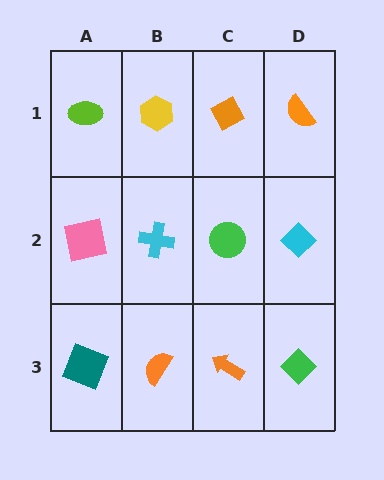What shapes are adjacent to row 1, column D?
A cyan diamond (row 2, column D), an orange diamond (row 1, column C).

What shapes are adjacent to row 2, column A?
A lime ellipse (row 1, column A), a teal square (row 3, column A), a cyan cross (row 2, column B).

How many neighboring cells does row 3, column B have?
3.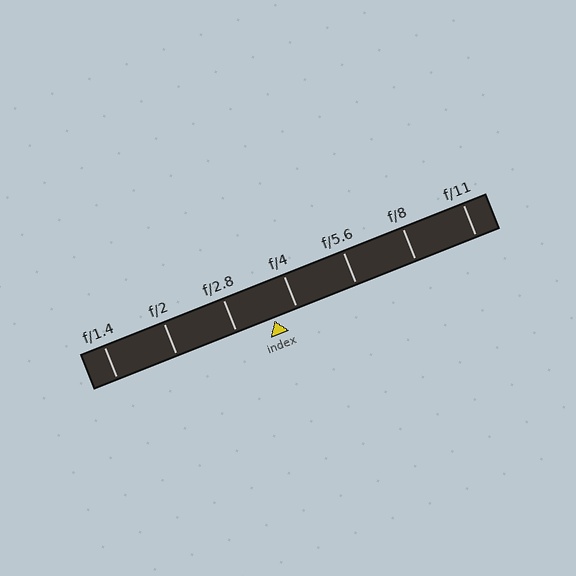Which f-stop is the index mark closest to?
The index mark is closest to f/4.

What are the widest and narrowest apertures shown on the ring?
The widest aperture shown is f/1.4 and the narrowest is f/11.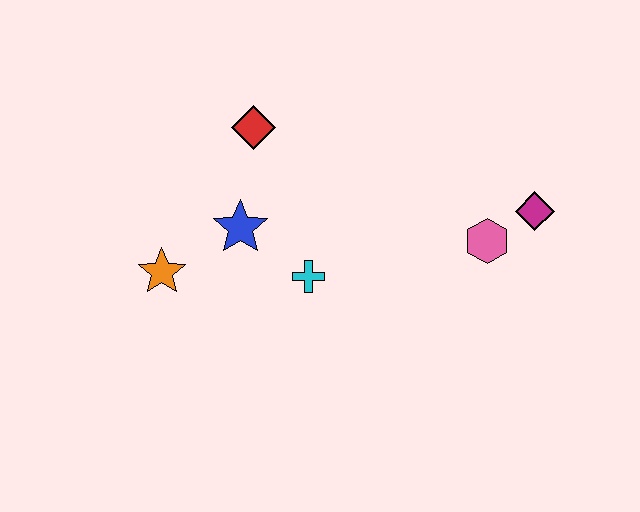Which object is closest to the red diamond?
The blue star is closest to the red diamond.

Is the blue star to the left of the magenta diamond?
Yes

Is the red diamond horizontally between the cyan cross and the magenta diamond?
No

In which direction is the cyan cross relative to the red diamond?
The cyan cross is below the red diamond.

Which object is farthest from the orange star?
The magenta diamond is farthest from the orange star.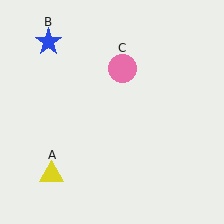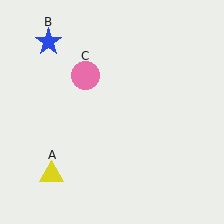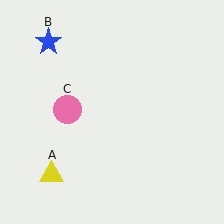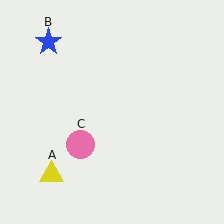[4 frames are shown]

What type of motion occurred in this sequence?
The pink circle (object C) rotated counterclockwise around the center of the scene.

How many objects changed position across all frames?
1 object changed position: pink circle (object C).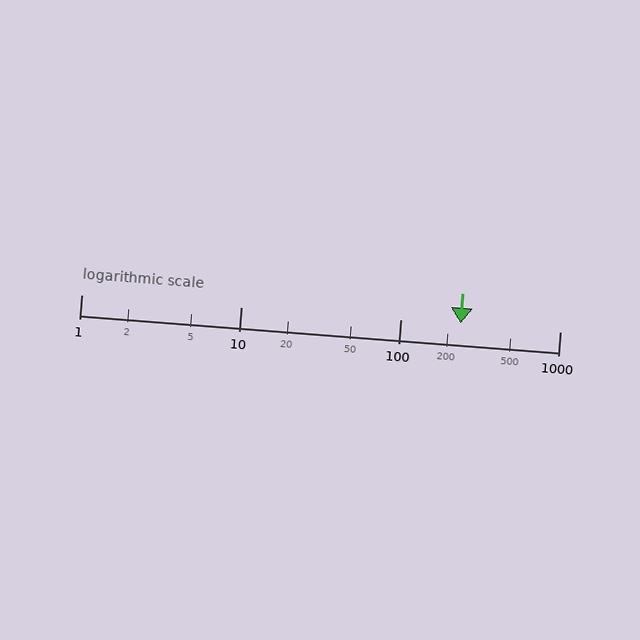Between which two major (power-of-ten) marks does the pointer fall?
The pointer is between 100 and 1000.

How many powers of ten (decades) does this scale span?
The scale spans 3 decades, from 1 to 1000.